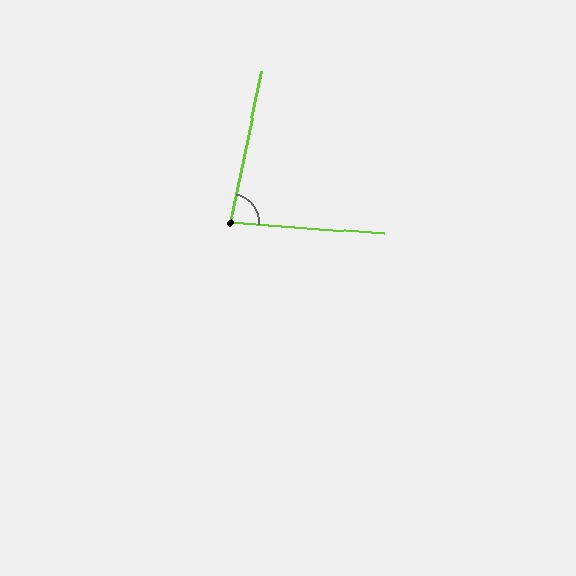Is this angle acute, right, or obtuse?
It is acute.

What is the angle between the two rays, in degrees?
Approximately 83 degrees.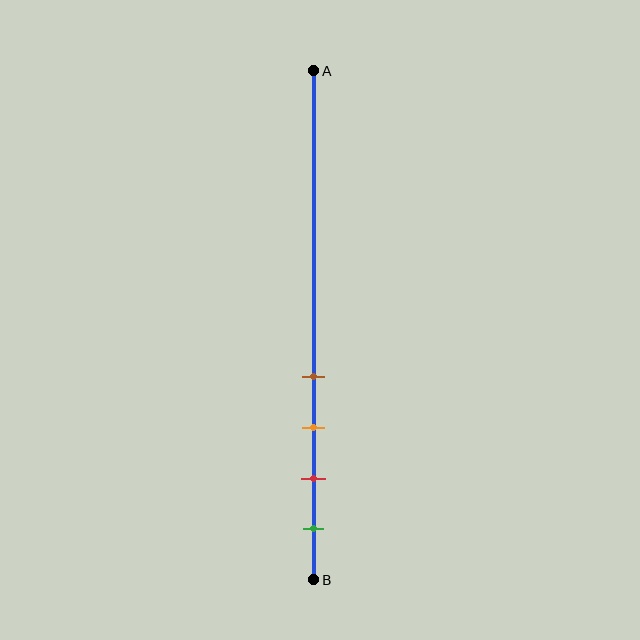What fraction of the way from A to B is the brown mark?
The brown mark is approximately 60% (0.6) of the way from A to B.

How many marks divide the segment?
There are 4 marks dividing the segment.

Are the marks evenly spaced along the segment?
Yes, the marks are approximately evenly spaced.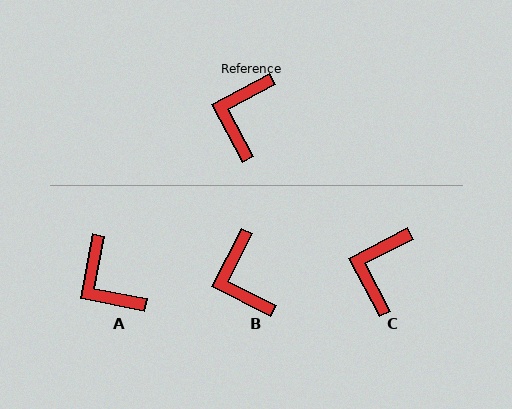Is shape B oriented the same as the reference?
No, it is off by about 35 degrees.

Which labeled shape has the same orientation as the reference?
C.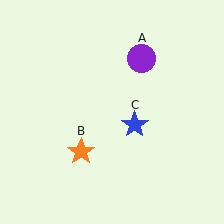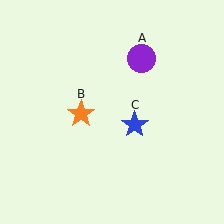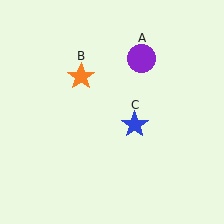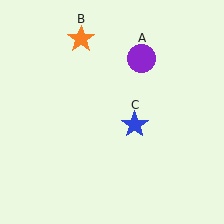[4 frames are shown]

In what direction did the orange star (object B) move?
The orange star (object B) moved up.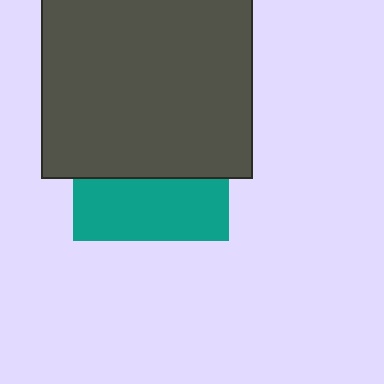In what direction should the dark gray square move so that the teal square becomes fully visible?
The dark gray square should move up. That is the shortest direction to clear the overlap and leave the teal square fully visible.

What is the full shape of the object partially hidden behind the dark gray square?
The partially hidden object is a teal square.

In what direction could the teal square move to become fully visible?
The teal square could move down. That would shift it out from behind the dark gray square entirely.